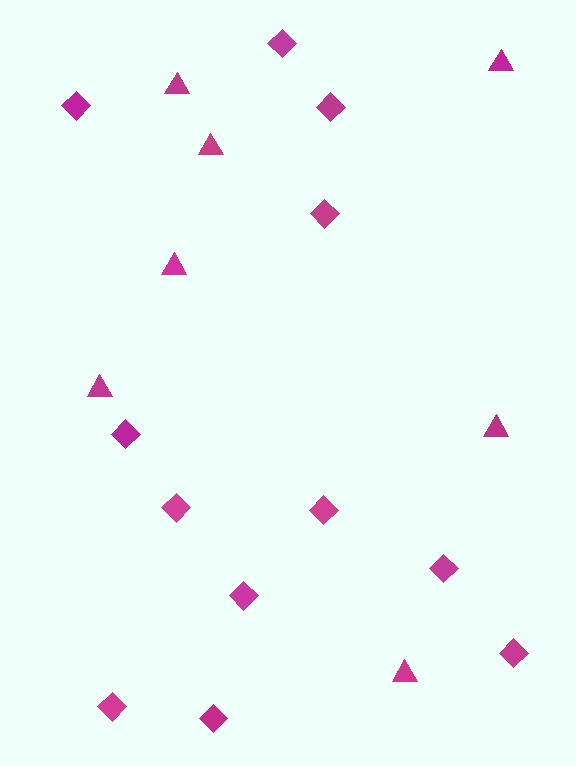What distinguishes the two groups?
There are 2 groups: one group of diamonds (12) and one group of triangles (7).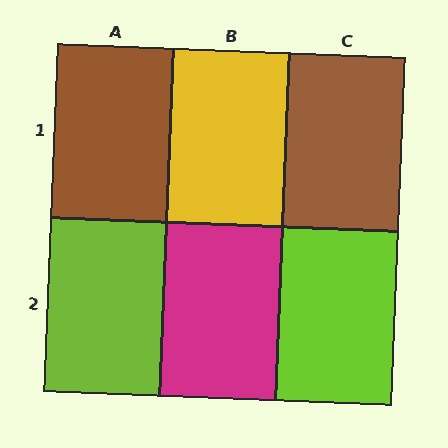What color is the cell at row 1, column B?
Yellow.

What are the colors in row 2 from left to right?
Lime, magenta, lime.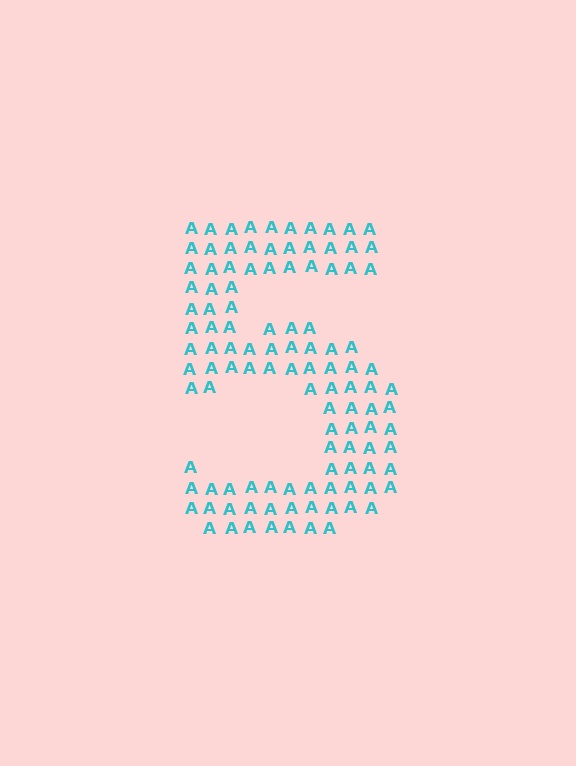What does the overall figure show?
The overall figure shows the digit 5.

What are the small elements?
The small elements are letter A's.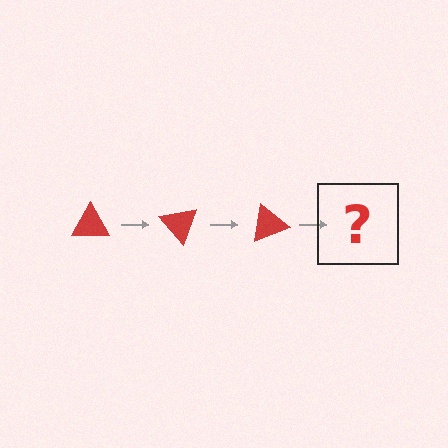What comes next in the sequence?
The next element should be a red triangle rotated 150 degrees.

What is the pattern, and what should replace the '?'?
The pattern is that the triangle rotates 50 degrees each step. The '?' should be a red triangle rotated 150 degrees.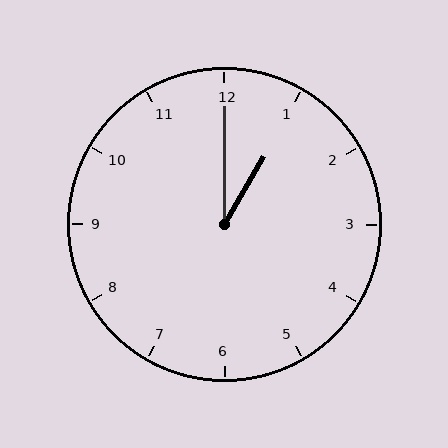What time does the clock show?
1:00.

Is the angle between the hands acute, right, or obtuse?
It is acute.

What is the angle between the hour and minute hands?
Approximately 30 degrees.